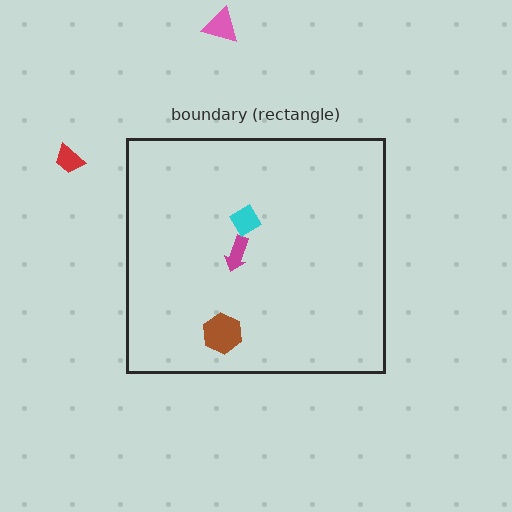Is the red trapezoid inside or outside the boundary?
Outside.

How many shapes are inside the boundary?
3 inside, 2 outside.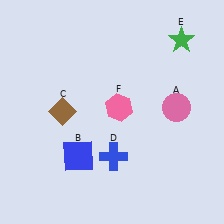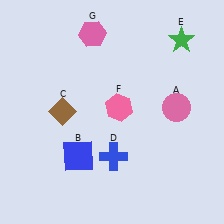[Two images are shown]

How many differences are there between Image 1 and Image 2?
There is 1 difference between the two images.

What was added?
A pink hexagon (G) was added in Image 2.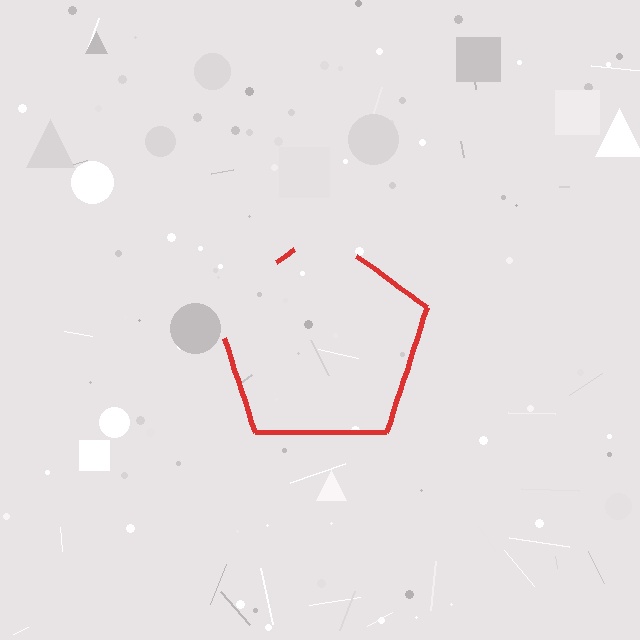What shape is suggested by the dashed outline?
The dashed outline suggests a pentagon.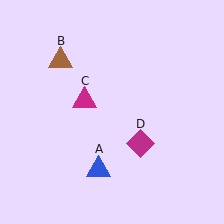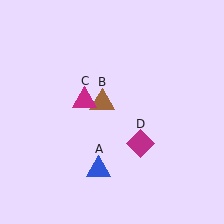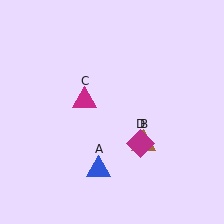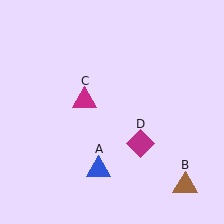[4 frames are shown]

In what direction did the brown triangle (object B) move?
The brown triangle (object B) moved down and to the right.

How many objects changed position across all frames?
1 object changed position: brown triangle (object B).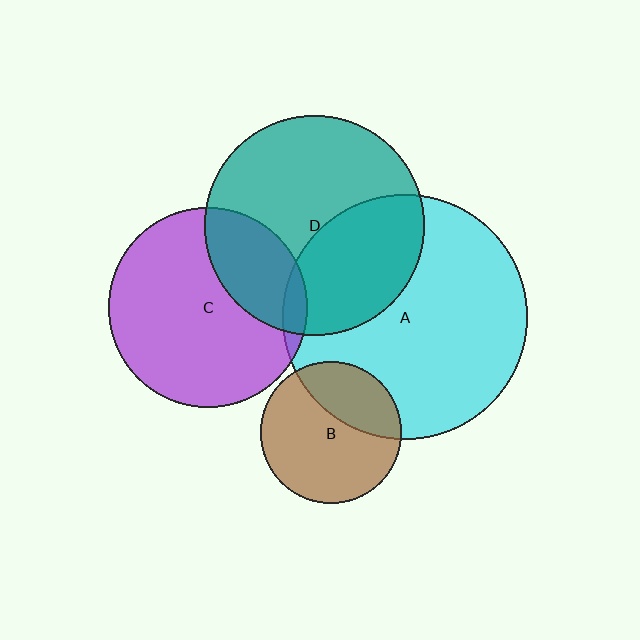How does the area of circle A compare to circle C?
Approximately 1.5 times.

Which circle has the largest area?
Circle A (cyan).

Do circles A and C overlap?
Yes.